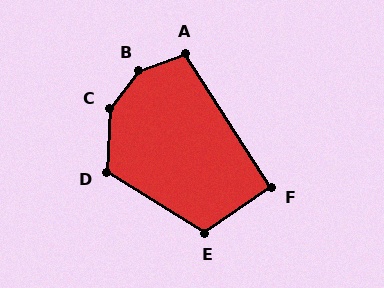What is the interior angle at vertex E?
Approximately 113 degrees (obtuse).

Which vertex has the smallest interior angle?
F, at approximately 92 degrees.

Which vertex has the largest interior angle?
B, at approximately 149 degrees.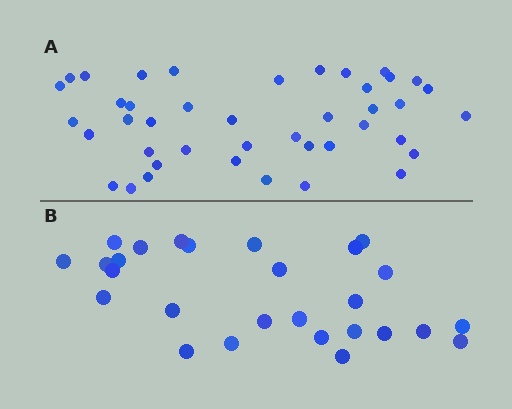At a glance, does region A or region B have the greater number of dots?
Region A (the top region) has more dots.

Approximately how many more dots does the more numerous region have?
Region A has approximately 15 more dots than region B.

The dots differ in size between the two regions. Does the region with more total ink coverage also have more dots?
No. Region B has more total ink coverage because its dots are larger, but region A actually contains more individual dots. Total area can be misleading — the number of items is what matters here.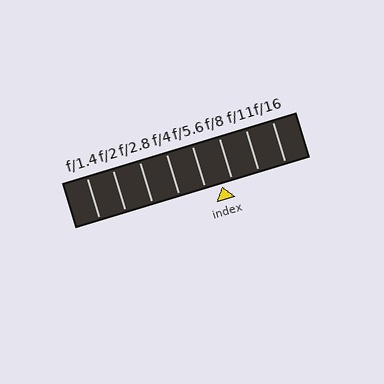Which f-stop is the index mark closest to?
The index mark is closest to f/8.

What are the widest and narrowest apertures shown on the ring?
The widest aperture shown is f/1.4 and the narrowest is f/16.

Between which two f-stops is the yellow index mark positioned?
The index mark is between f/5.6 and f/8.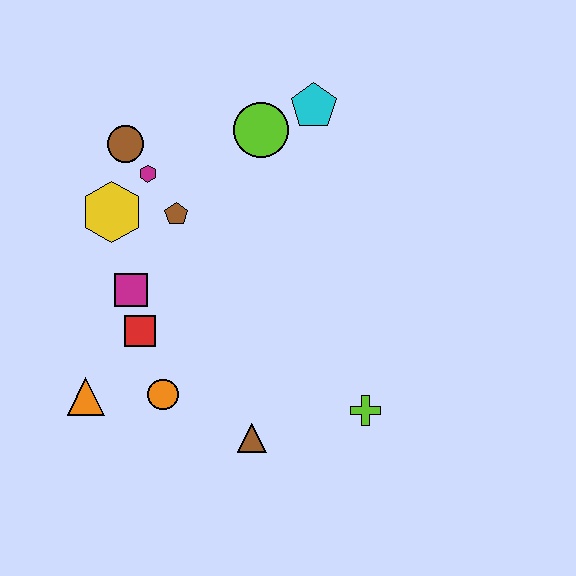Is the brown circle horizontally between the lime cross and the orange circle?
No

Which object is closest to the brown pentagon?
The magenta hexagon is closest to the brown pentagon.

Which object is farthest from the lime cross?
The brown circle is farthest from the lime cross.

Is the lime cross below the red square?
Yes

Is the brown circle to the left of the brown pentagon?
Yes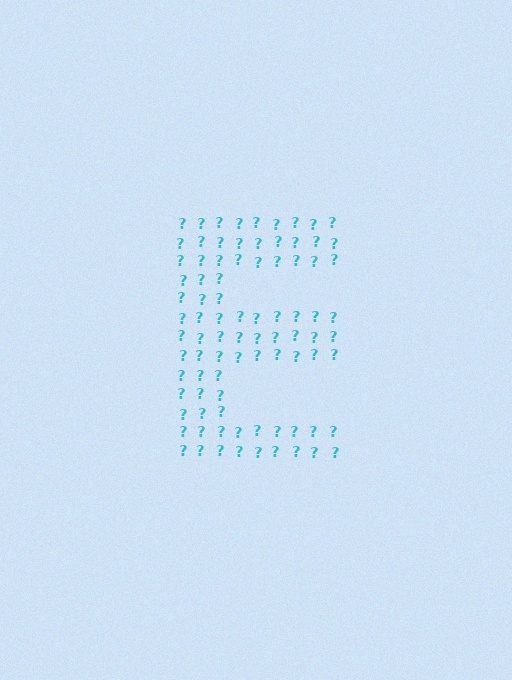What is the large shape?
The large shape is the letter E.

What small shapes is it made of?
It is made of small question marks.